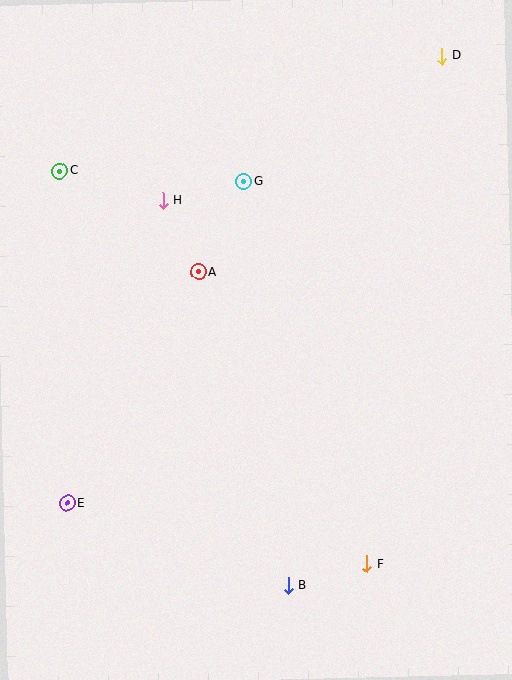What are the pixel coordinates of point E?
Point E is at (67, 503).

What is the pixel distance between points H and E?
The distance between H and E is 317 pixels.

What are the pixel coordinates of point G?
Point G is at (244, 181).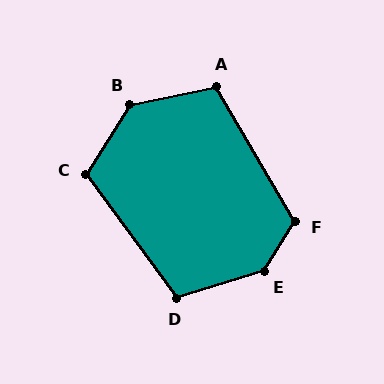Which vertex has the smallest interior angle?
A, at approximately 109 degrees.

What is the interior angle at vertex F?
Approximately 118 degrees (obtuse).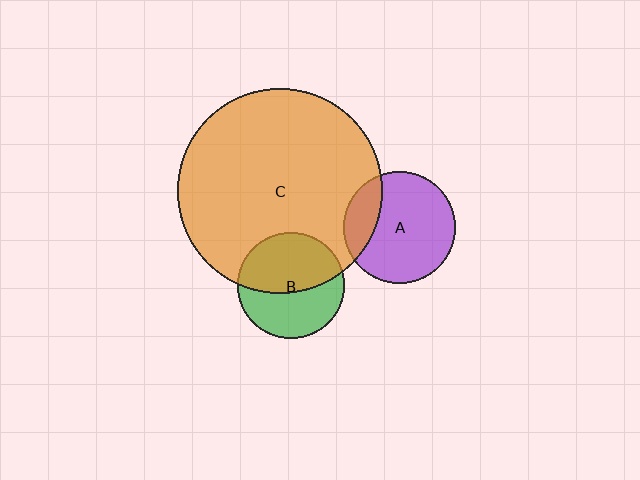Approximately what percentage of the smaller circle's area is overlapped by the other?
Approximately 20%.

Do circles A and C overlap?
Yes.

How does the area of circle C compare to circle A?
Approximately 3.4 times.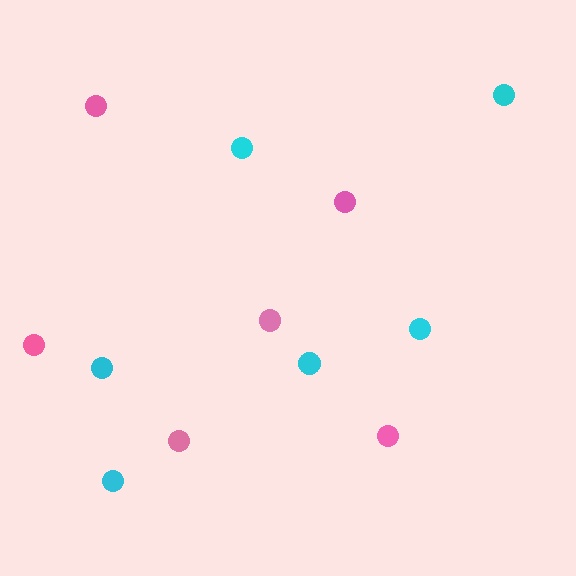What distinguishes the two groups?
There are 2 groups: one group of cyan circles (6) and one group of pink circles (6).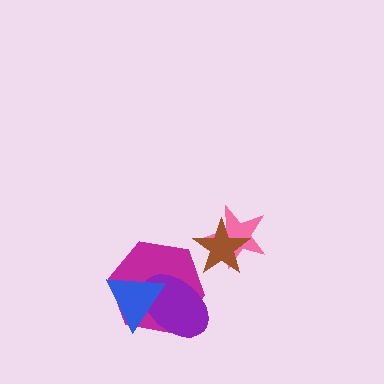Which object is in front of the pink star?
The brown star is in front of the pink star.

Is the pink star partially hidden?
Yes, it is partially covered by another shape.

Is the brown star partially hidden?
No, no other shape covers it.